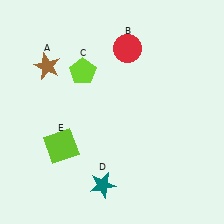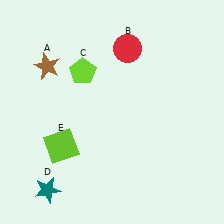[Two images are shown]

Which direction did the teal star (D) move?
The teal star (D) moved left.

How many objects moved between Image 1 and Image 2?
1 object moved between the two images.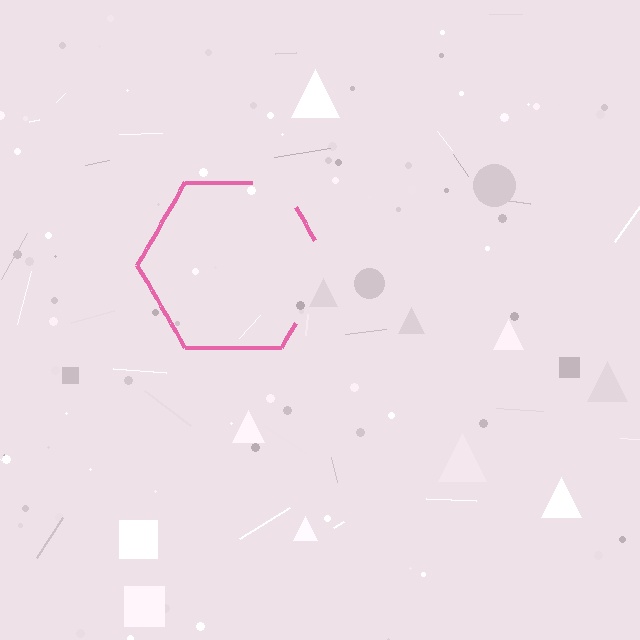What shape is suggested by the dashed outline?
The dashed outline suggests a hexagon.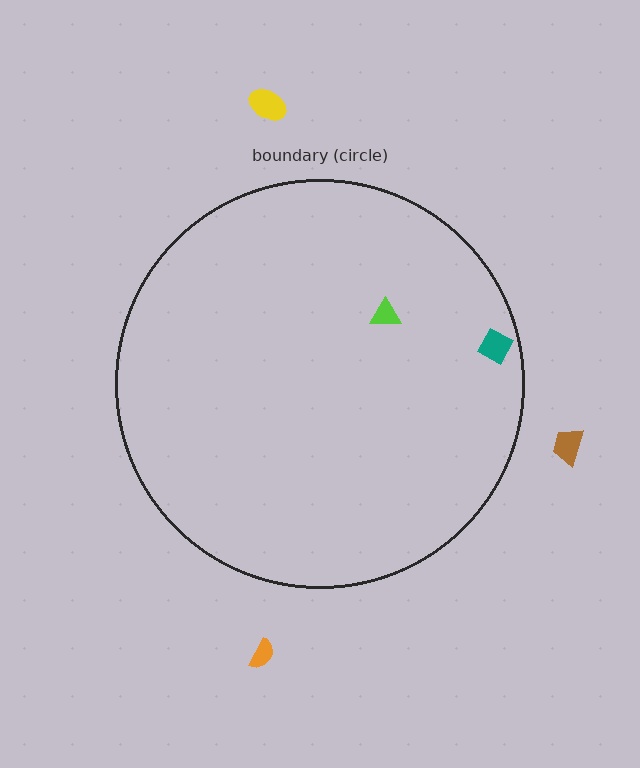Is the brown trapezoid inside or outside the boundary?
Outside.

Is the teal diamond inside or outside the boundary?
Inside.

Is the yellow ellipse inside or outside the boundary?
Outside.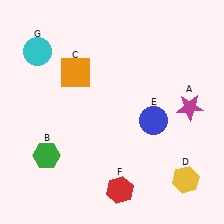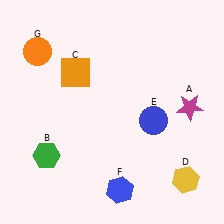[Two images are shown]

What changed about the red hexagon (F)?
In Image 1, F is red. In Image 2, it changed to blue.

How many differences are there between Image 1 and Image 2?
There are 2 differences between the two images.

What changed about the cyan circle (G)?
In Image 1, G is cyan. In Image 2, it changed to orange.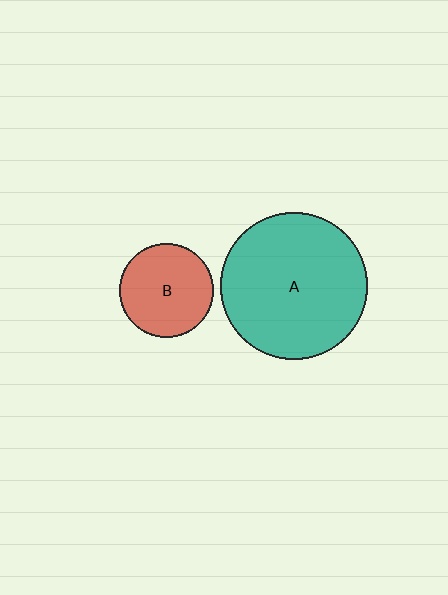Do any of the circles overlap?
No, none of the circles overlap.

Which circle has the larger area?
Circle A (teal).